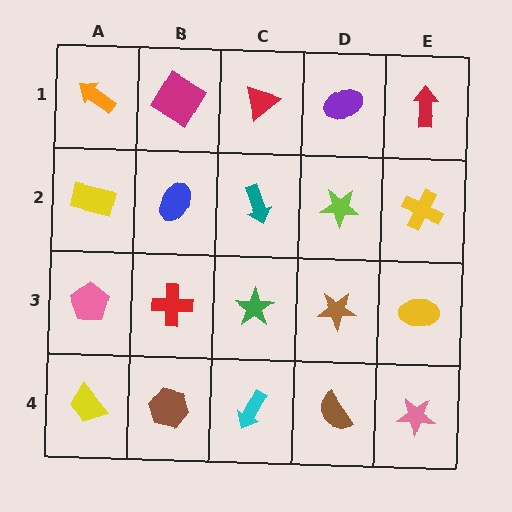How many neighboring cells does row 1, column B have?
3.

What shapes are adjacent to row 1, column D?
A lime star (row 2, column D), a red triangle (row 1, column C), a red arrow (row 1, column E).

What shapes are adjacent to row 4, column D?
A brown star (row 3, column D), a cyan arrow (row 4, column C), a pink star (row 4, column E).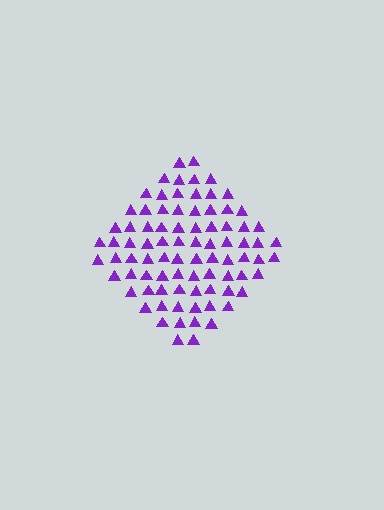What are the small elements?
The small elements are triangles.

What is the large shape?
The large shape is a diamond.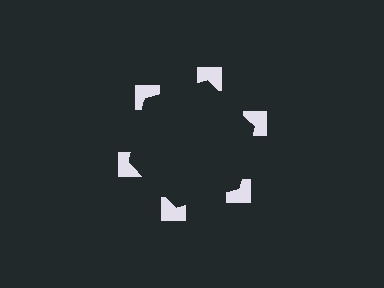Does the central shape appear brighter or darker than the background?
It typically appears slightly darker than the background, even though no actual brightness change is drawn.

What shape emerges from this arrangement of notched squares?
An illusory hexagon — its edges are inferred from the aligned wedge cuts in the notched squares, not physically drawn.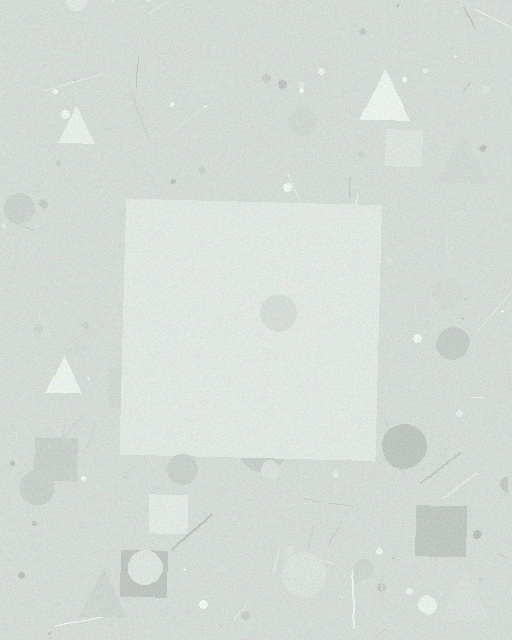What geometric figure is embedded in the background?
A square is embedded in the background.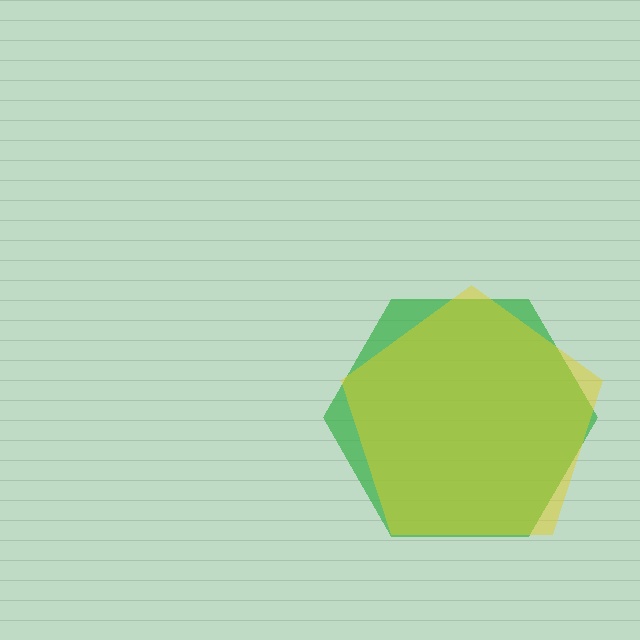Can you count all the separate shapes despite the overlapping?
Yes, there are 2 separate shapes.